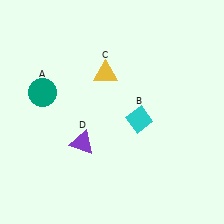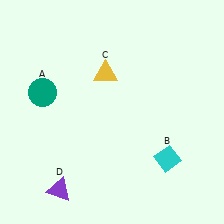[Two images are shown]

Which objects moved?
The objects that moved are: the cyan diamond (B), the purple triangle (D).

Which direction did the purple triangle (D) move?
The purple triangle (D) moved down.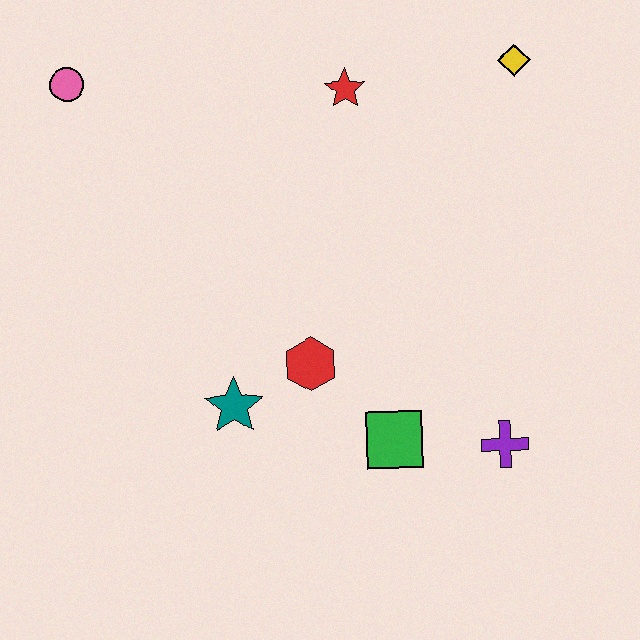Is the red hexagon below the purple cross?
No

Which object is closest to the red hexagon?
The teal star is closest to the red hexagon.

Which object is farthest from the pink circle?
The purple cross is farthest from the pink circle.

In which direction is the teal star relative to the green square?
The teal star is to the left of the green square.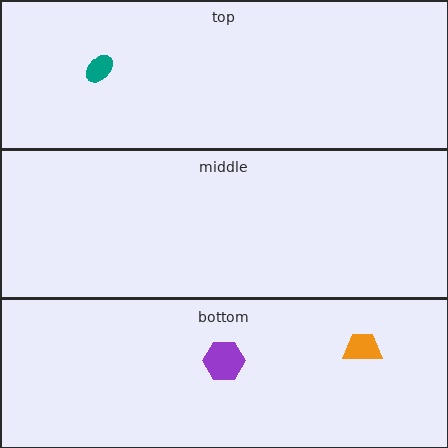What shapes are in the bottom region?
The orange trapezoid, the purple hexagon.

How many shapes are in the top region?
1.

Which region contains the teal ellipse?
The top region.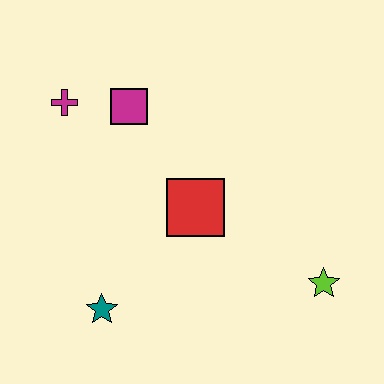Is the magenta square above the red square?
Yes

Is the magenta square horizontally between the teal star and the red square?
Yes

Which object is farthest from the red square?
The magenta cross is farthest from the red square.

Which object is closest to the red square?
The magenta square is closest to the red square.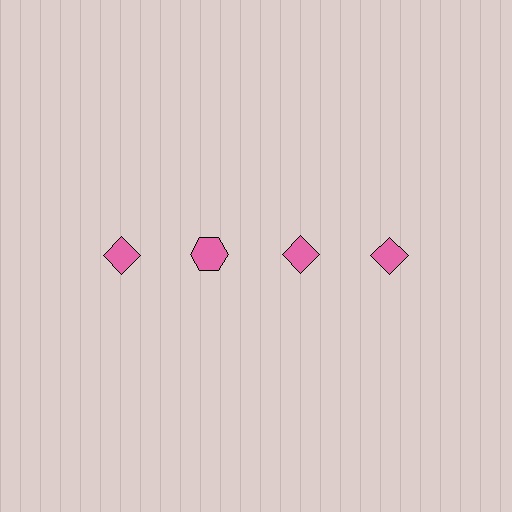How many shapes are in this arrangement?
There are 4 shapes arranged in a grid pattern.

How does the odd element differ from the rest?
It has a different shape: hexagon instead of diamond.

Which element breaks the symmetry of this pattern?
The pink hexagon in the top row, second from left column breaks the symmetry. All other shapes are pink diamonds.